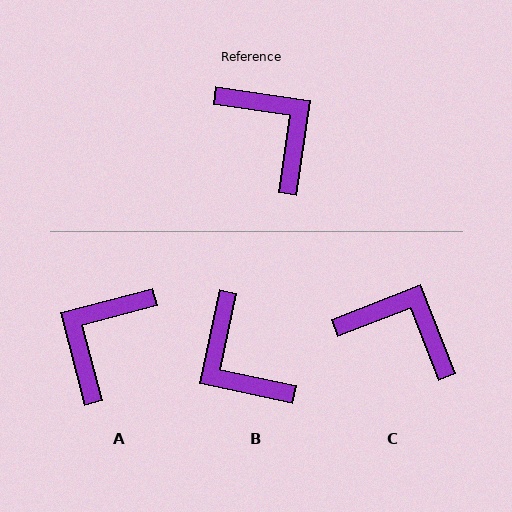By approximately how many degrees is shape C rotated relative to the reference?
Approximately 30 degrees counter-clockwise.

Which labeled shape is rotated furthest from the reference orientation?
B, about 177 degrees away.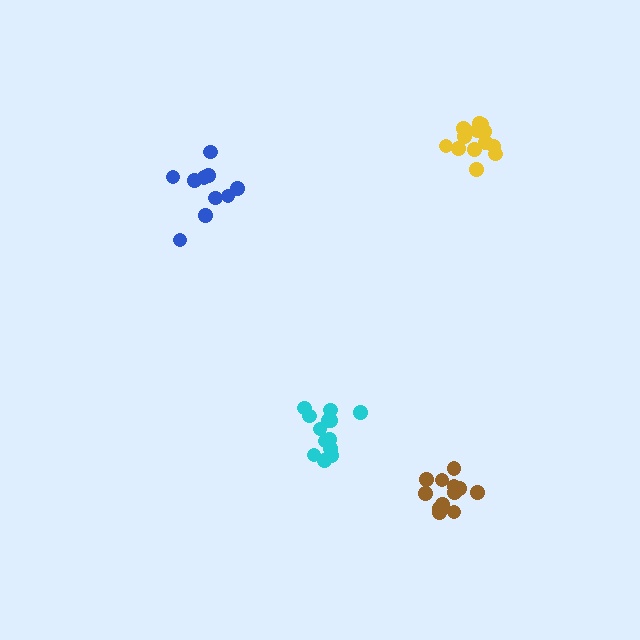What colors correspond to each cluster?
The clusters are colored: brown, cyan, yellow, blue.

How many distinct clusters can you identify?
There are 4 distinct clusters.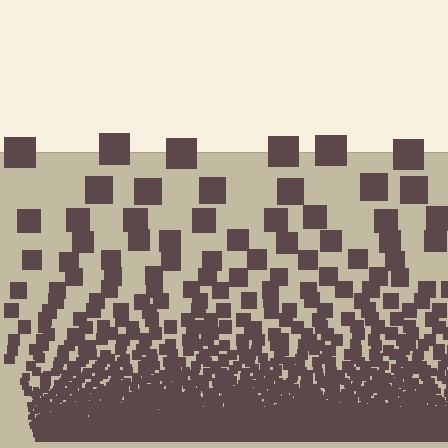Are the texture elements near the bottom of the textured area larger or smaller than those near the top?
Smaller. The gradient is inverted — elements near the bottom are smaller and denser.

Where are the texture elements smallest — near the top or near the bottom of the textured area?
Near the bottom.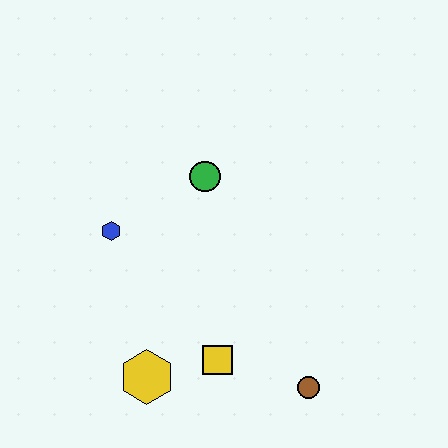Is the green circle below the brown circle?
No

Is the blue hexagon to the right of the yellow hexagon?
No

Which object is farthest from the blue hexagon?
The brown circle is farthest from the blue hexagon.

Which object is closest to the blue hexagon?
The green circle is closest to the blue hexagon.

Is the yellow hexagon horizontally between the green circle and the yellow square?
No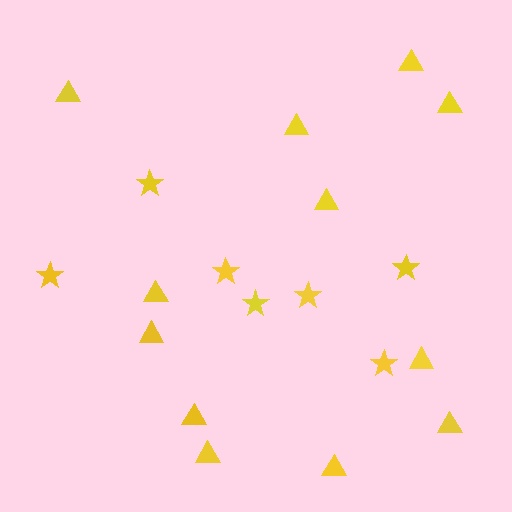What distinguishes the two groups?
There are 2 groups: one group of triangles (12) and one group of stars (7).